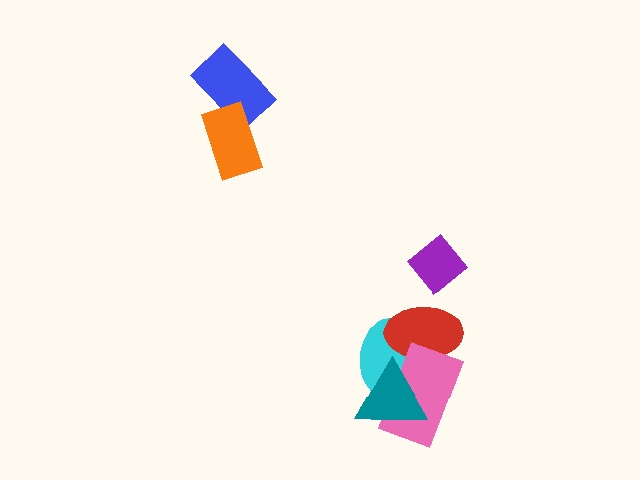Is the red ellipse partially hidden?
Yes, it is partially covered by another shape.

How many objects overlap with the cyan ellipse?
3 objects overlap with the cyan ellipse.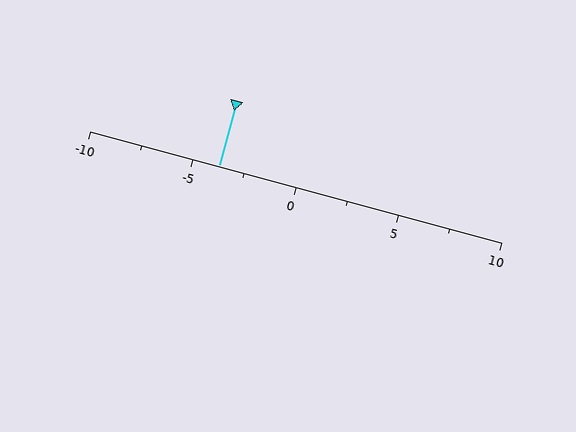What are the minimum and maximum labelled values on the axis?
The axis runs from -10 to 10.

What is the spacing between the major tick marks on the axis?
The major ticks are spaced 5 apart.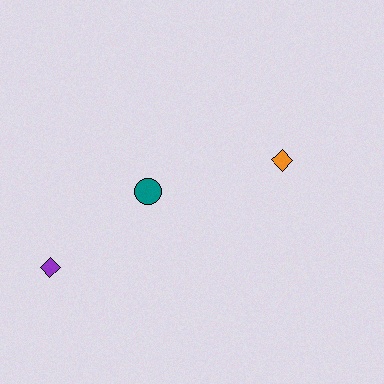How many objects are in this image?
There are 3 objects.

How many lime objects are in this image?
There are no lime objects.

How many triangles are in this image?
There are no triangles.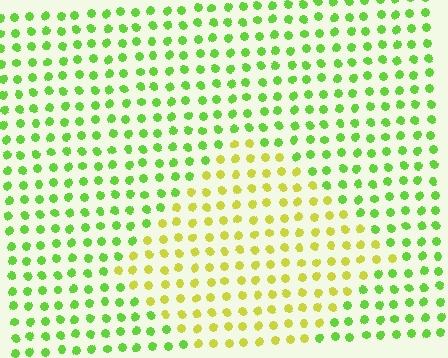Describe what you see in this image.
The image is filled with small lime elements in a uniform arrangement. A diamond-shaped region is visible where the elements are tinted to a slightly different hue, forming a subtle color boundary.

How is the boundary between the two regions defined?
The boundary is defined purely by a slight shift in hue (about 42 degrees). Spacing, size, and orientation are identical on both sides.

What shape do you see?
I see a diamond.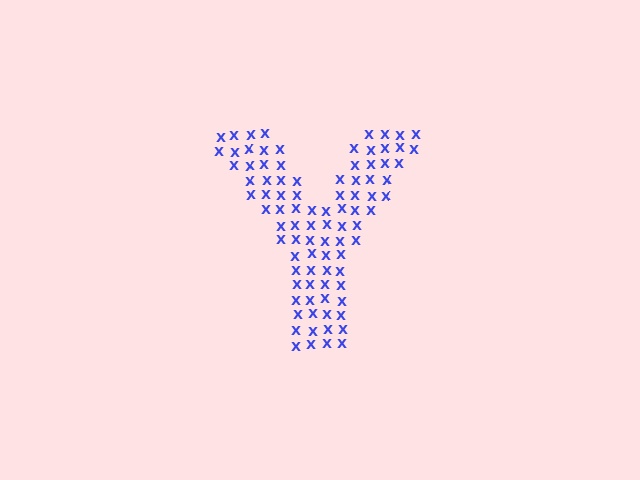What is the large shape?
The large shape is the letter Y.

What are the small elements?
The small elements are letter X's.